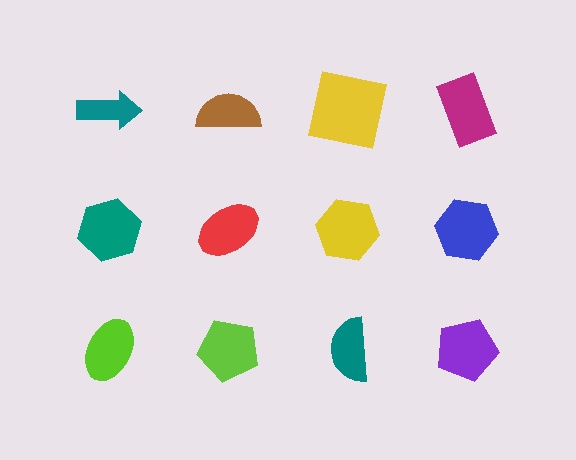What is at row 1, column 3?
A yellow square.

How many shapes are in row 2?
4 shapes.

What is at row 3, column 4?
A purple pentagon.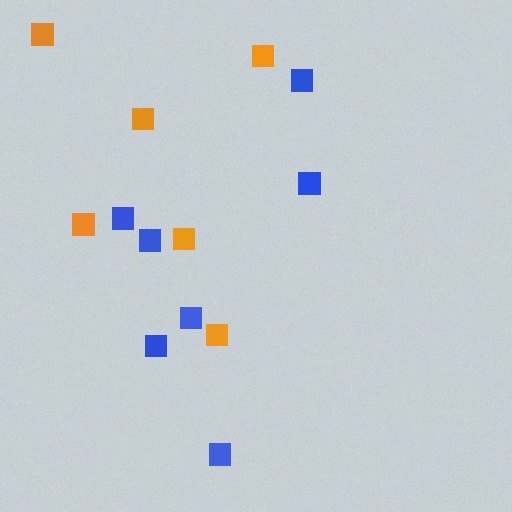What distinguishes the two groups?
There are 2 groups: one group of blue squares (7) and one group of orange squares (6).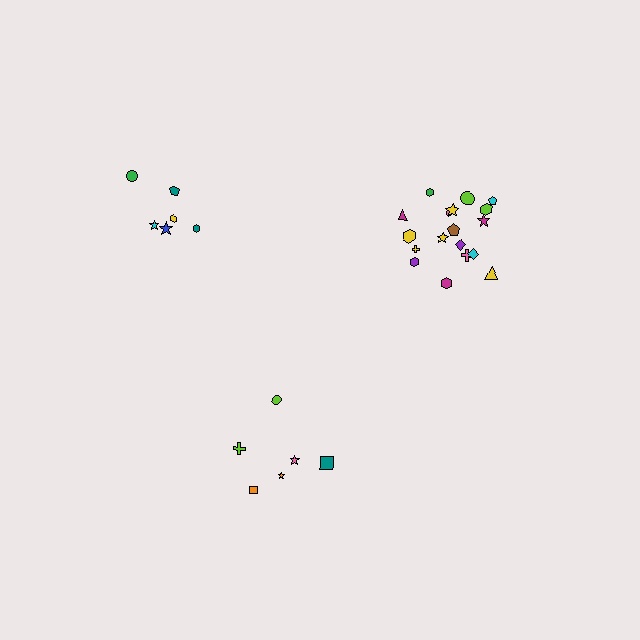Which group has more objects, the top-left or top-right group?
The top-right group.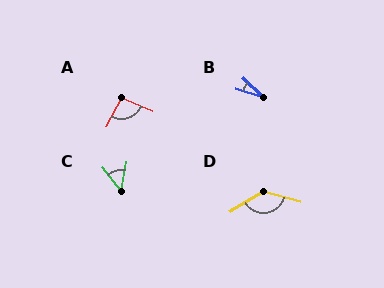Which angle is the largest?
D, at approximately 133 degrees.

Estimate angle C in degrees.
Approximately 50 degrees.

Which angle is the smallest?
B, at approximately 25 degrees.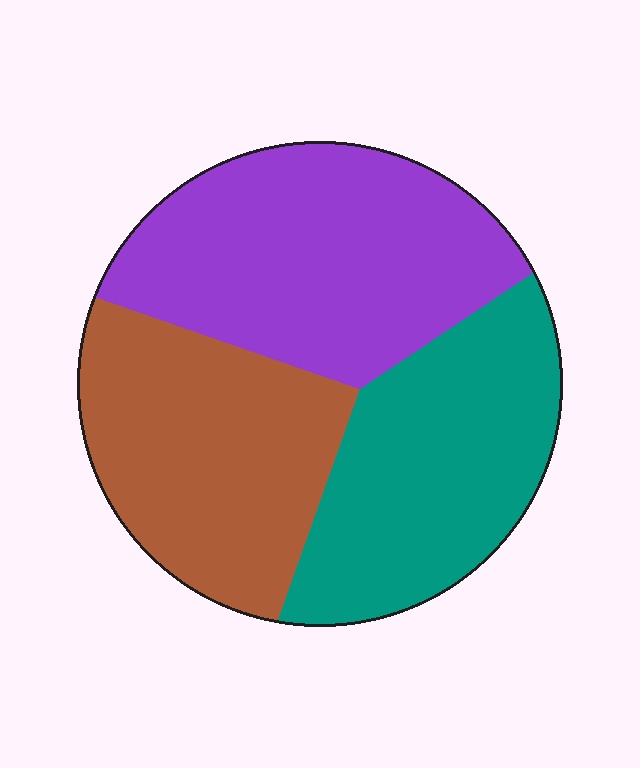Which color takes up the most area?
Purple, at roughly 35%.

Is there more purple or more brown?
Purple.